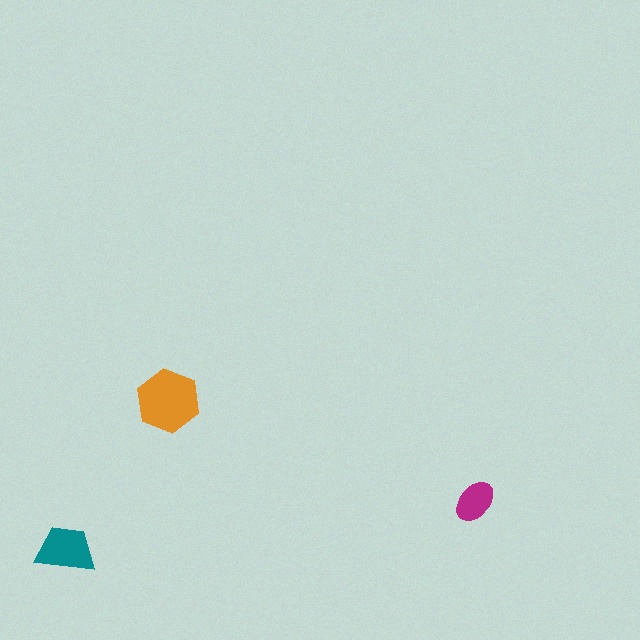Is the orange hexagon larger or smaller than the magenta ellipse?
Larger.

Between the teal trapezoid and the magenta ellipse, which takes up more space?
The teal trapezoid.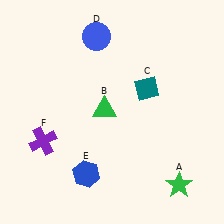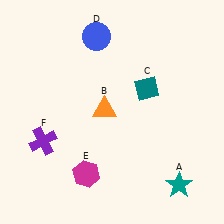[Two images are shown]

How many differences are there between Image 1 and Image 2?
There are 3 differences between the two images.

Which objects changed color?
A changed from green to teal. B changed from green to orange. E changed from blue to magenta.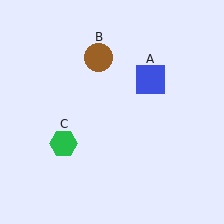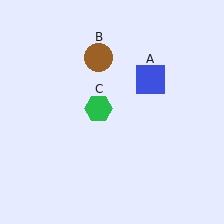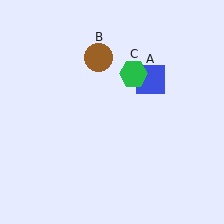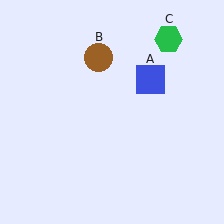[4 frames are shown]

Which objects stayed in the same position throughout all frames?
Blue square (object A) and brown circle (object B) remained stationary.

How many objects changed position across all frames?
1 object changed position: green hexagon (object C).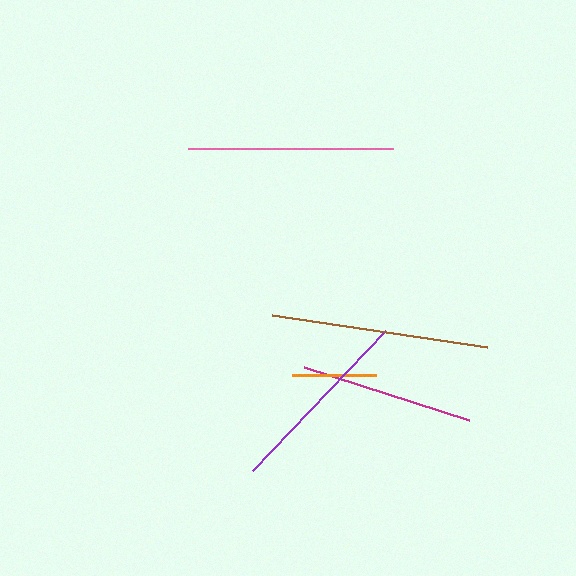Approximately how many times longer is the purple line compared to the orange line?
The purple line is approximately 2.3 times the length of the orange line.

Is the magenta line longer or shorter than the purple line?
The purple line is longer than the magenta line.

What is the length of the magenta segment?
The magenta segment is approximately 173 pixels long.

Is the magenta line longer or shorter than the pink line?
The pink line is longer than the magenta line.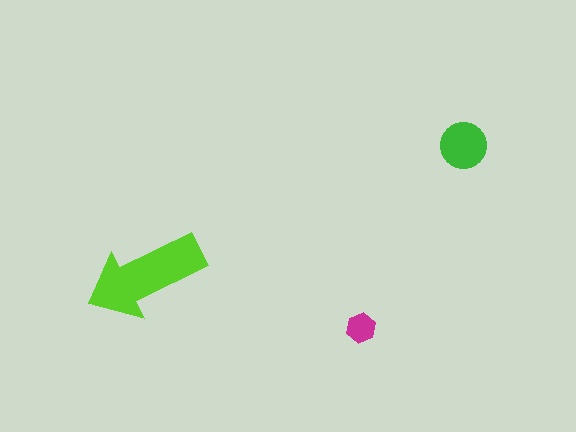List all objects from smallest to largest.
The magenta hexagon, the green circle, the lime arrow.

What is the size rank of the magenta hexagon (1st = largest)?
3rd.